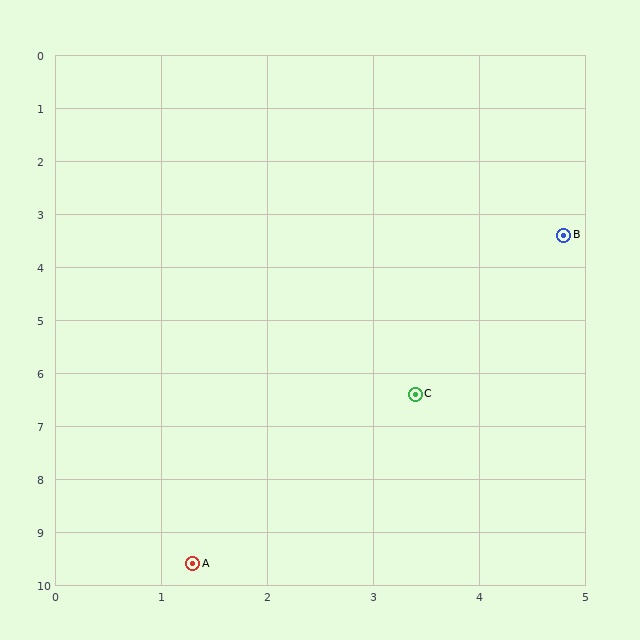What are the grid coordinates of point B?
Point B is at approximately (4.8, 3.4).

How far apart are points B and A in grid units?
Points B and A are about 7.1 grid units apart.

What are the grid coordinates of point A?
Point A is at approximately (1.3, 9.6).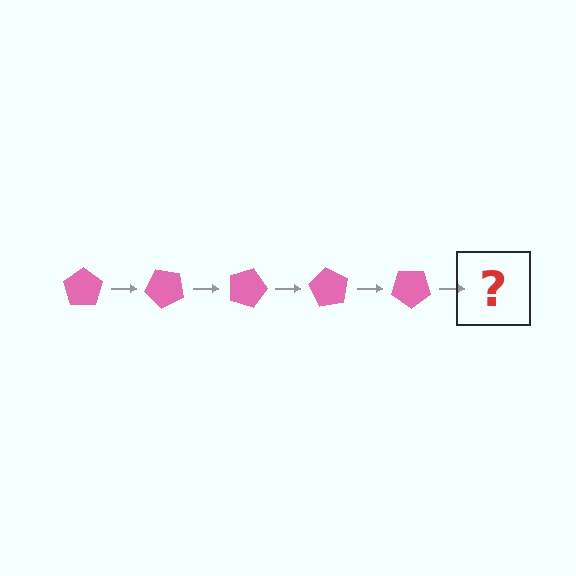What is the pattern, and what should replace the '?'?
The pattern is that the pentagon rotates 45 degrees each step. The '?' should be a pink pentagon rotated 225 degrees.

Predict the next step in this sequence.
The next step is a pink pentagon rotated 225 degrees.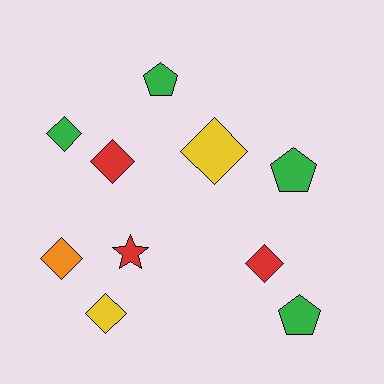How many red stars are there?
There is 1 red star.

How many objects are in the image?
There are 10 objects.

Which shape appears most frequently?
Diamond, with 6 objects.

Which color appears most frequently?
Green, with 4 objects.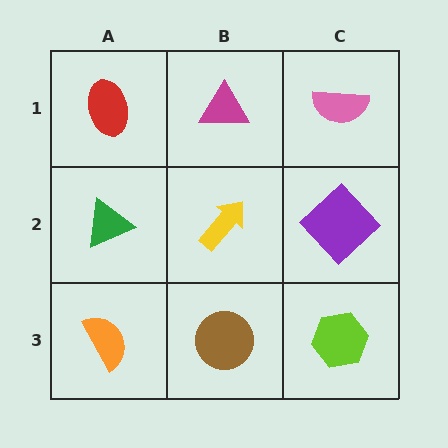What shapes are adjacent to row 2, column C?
A pink semicircle (row 1, column C), a lime hexagon (row 3, column C), a yellow arrow (row 2, column B).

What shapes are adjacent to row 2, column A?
A red ellipse (row 1, column A), an orange semicircle (row 3, column A), a yellow arrow (row 2, column B).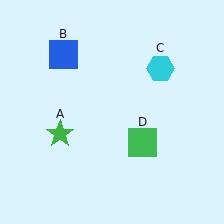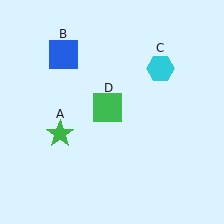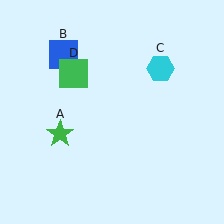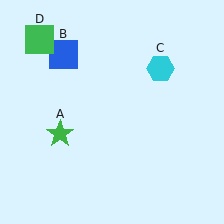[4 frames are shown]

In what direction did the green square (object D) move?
The green square (object D) moved up and to the left.